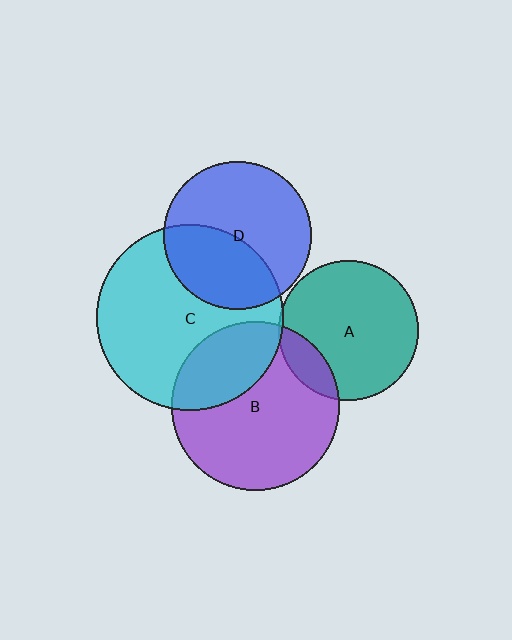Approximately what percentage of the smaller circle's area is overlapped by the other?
Approximately 15%.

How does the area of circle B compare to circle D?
Approximately 1.3 times.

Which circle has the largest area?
Circle C (cyan).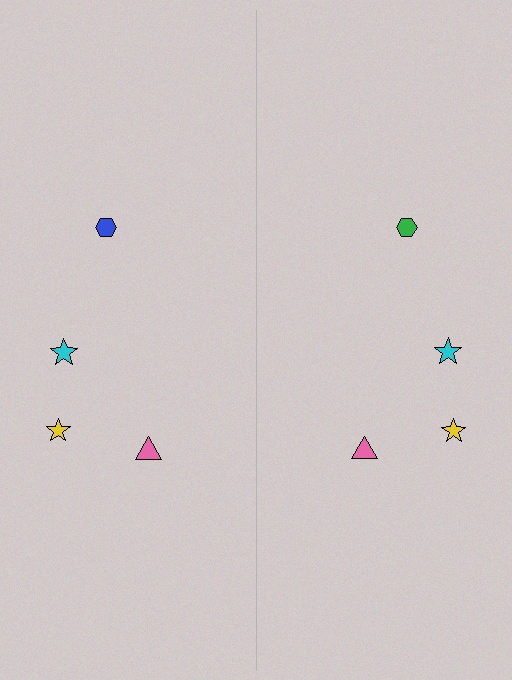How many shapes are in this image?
There are 8 shapes in this image.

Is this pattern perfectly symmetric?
No, the pattern is not perfectly symmetric. The green hexagon on the right side breaks the symmetry — its mirror counterpart is blue.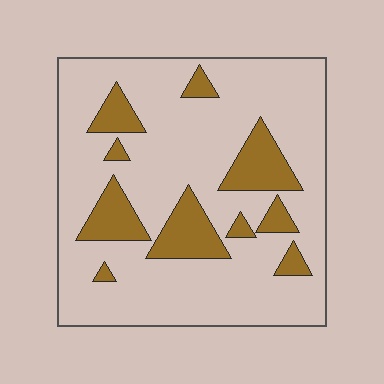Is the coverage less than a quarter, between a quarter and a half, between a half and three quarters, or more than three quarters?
Less than a quarter.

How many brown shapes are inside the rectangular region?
10.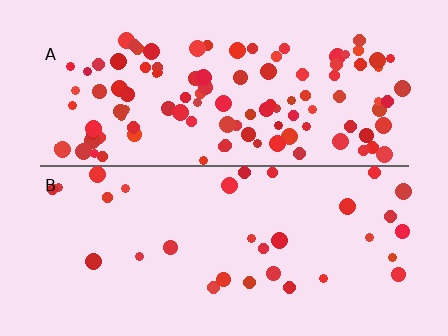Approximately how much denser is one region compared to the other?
Approximately 3.4× — region A over region B.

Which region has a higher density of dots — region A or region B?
A (the top).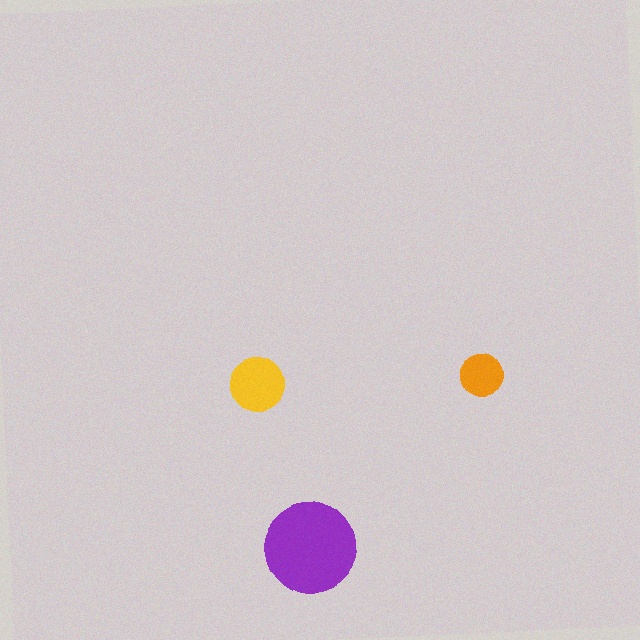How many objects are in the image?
There are 3 objects in the image.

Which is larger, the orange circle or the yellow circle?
The yellow one.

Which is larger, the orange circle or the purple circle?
The purple one.